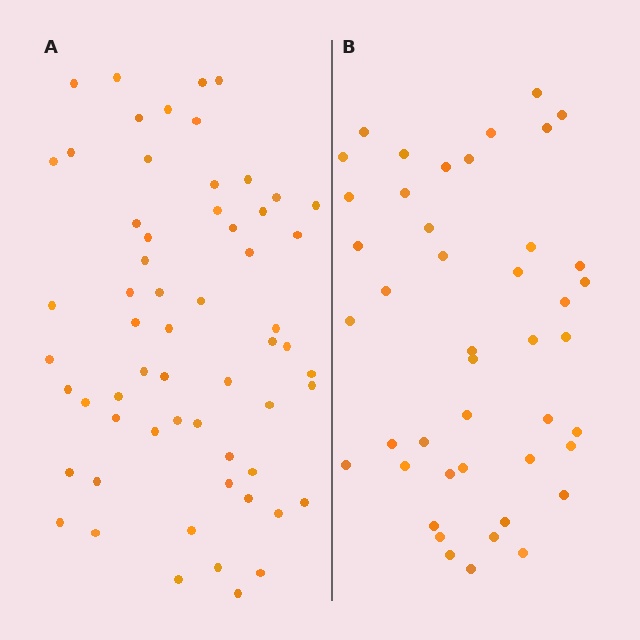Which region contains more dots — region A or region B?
Region A (the left region) has more dots.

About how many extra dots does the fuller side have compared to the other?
Region A has approximately 15 more dots than region B.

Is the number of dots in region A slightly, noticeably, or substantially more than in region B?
Region A has noticeably more, but not dramatically so. The ratio is roughly 1.4 to 1.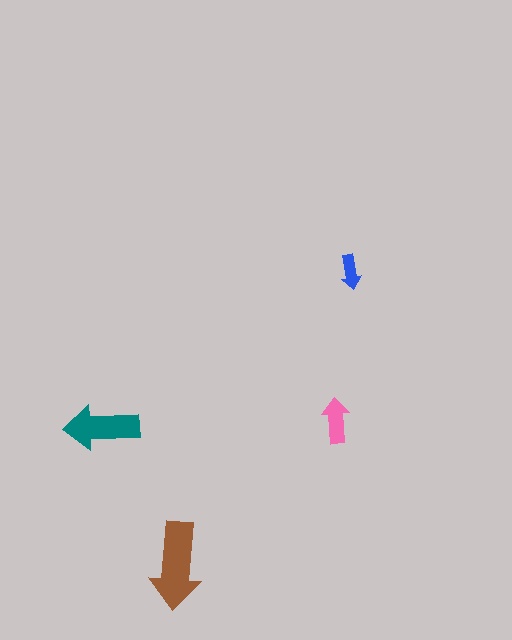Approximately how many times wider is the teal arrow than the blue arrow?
About 2 times wider.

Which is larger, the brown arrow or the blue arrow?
The brown one.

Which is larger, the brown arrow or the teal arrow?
The brown one.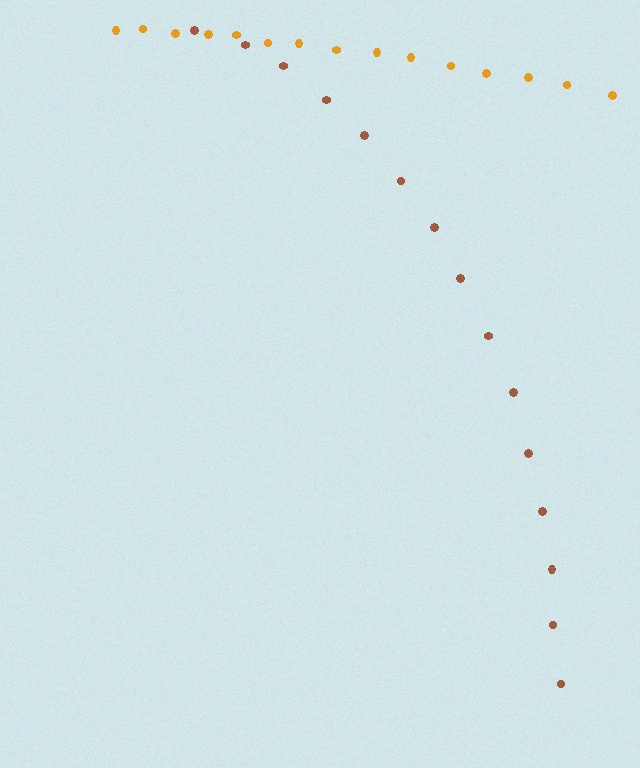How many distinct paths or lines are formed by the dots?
There are 2 distinct paths.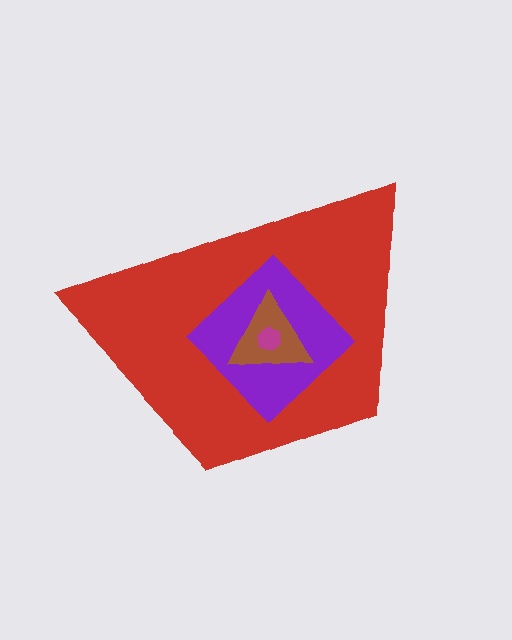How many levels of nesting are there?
4.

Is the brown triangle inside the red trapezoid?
Yes.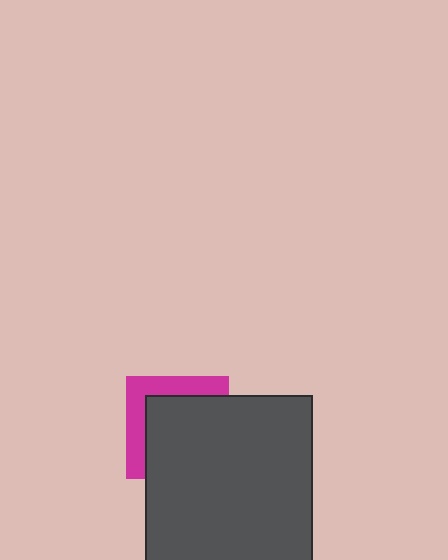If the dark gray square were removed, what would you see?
You would see the complete magenta square.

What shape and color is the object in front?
The object in front is a dark gray square.